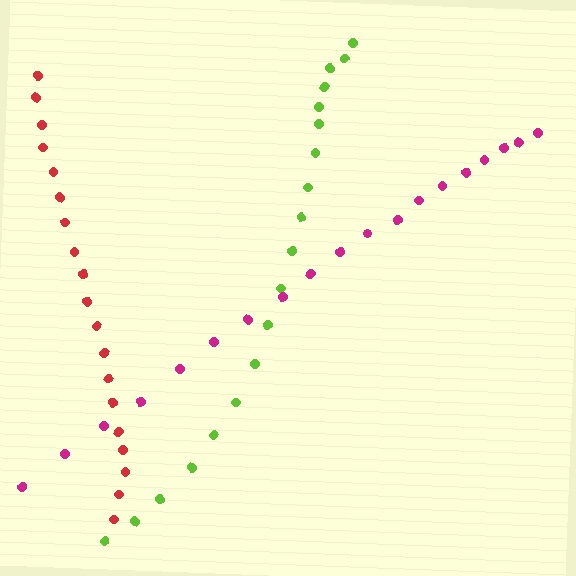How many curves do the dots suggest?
There are 3 distinct paths.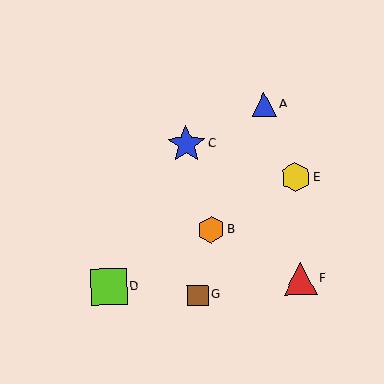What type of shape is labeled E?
Shape E is a yellow hexagon.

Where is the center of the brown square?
The center of the brown square is at (198, 295).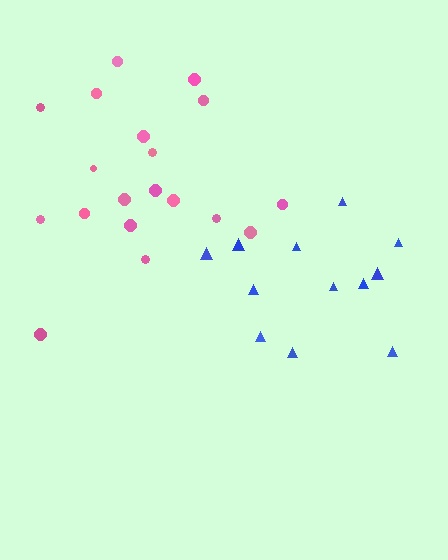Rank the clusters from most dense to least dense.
blue, pink.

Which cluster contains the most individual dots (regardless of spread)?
Pink (19).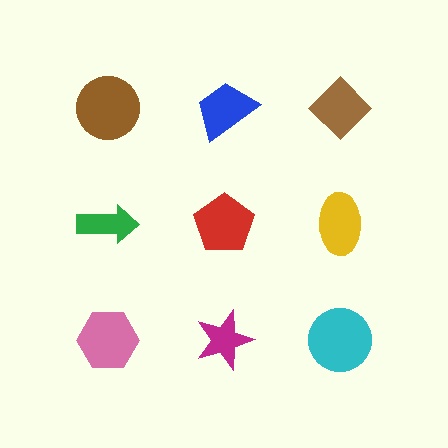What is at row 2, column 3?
A yellow ellipse.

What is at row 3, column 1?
A pink hexagon.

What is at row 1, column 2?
A blue trapezoid.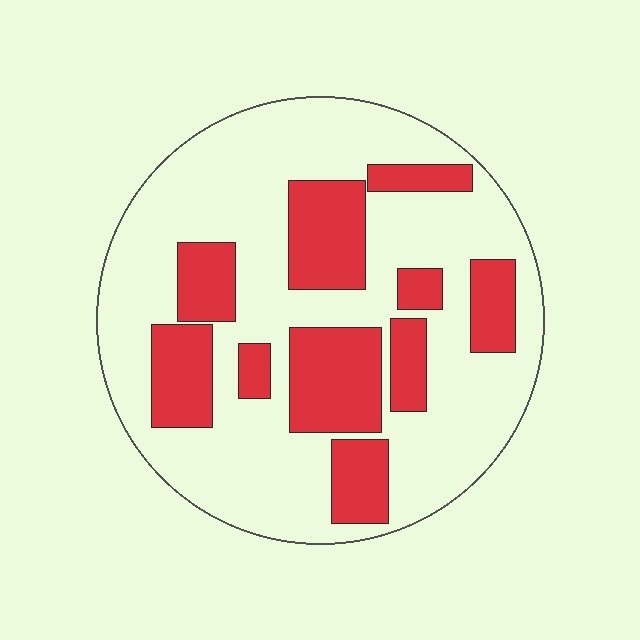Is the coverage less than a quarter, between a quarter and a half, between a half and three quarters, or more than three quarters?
Between a quarter and a half.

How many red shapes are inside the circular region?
10.